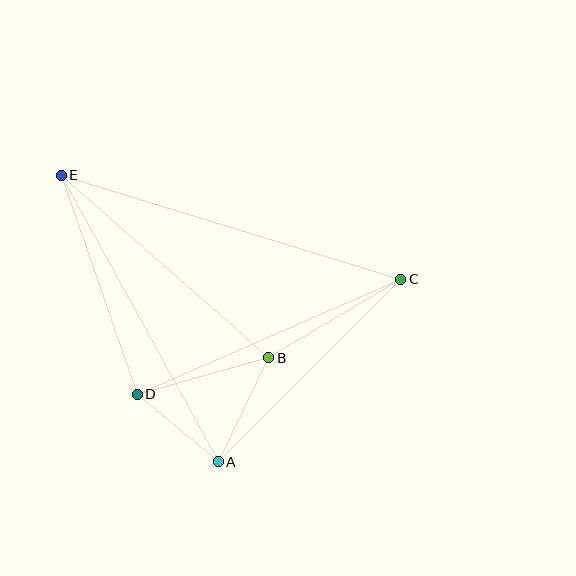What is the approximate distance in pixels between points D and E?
The distance between D and E is approximately 231 pixels.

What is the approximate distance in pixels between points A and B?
The distance between A and B is approximately 116 pixels.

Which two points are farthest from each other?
Points C and E are farthest from each other.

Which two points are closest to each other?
Points A and D are closest to each other.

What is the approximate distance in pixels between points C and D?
The distance between C and D is approximately 287 pixels.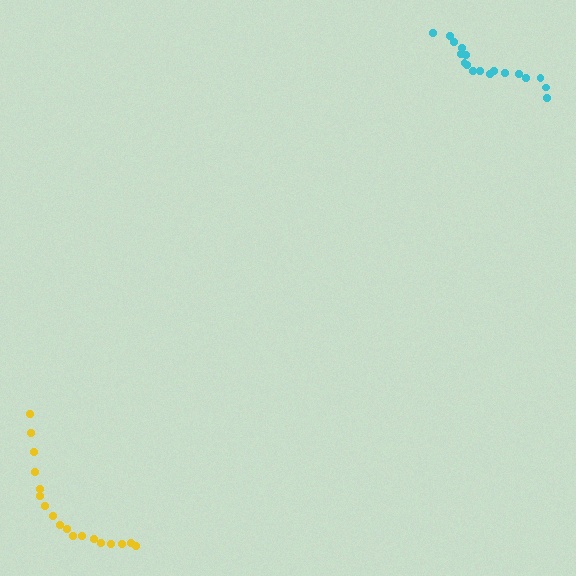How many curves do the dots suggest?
There are 2 distinct paths.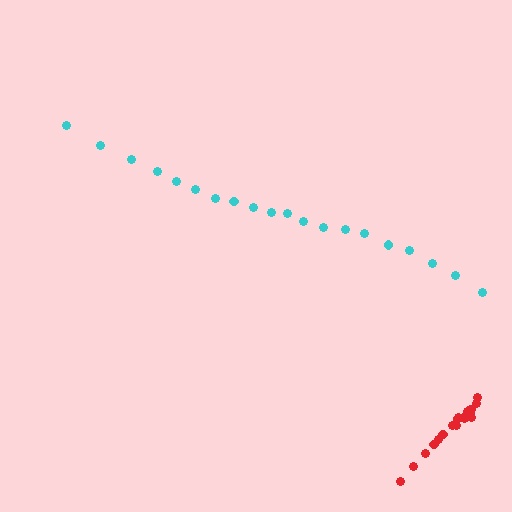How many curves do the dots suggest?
There are 2 distinct paths.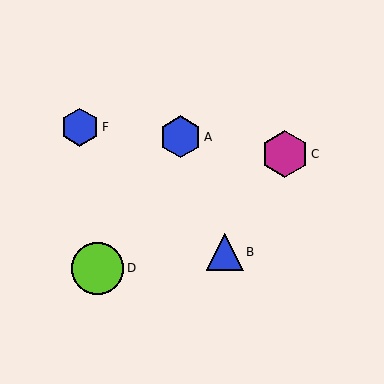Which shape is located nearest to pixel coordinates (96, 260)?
The lime circle (labeled D) at (98, 268) is nearest to that location.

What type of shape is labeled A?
Shape A is a blue hexagon.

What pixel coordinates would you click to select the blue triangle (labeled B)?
Click at (225, 252) to select the blue triangle B.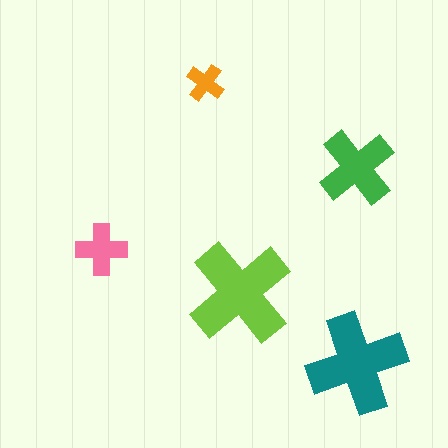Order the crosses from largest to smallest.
the lime one, the teal one, the green one, the pink one, the orange one.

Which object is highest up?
The orange cross is topmost.